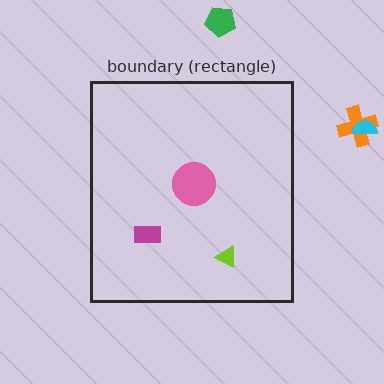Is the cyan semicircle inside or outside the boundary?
Outside.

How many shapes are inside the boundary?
3 inside, 3 outside.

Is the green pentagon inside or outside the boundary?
Outside.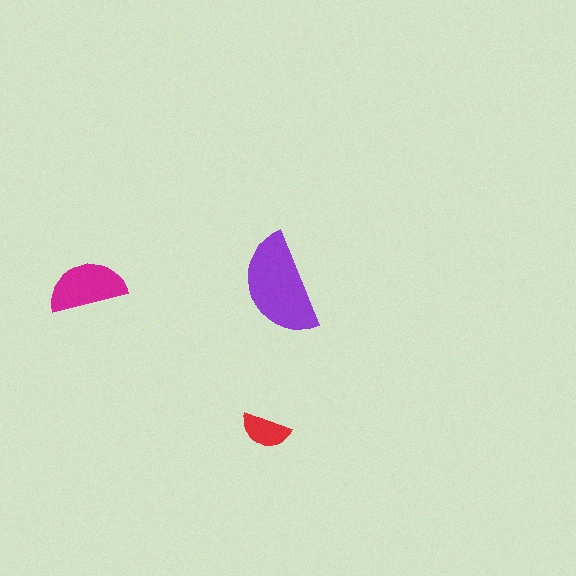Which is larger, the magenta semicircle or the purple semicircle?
The purple one.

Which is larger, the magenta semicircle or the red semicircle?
The magenta one.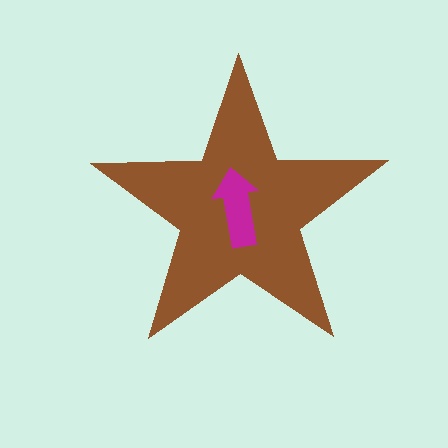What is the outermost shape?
The brown star.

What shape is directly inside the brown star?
The magenta arrow.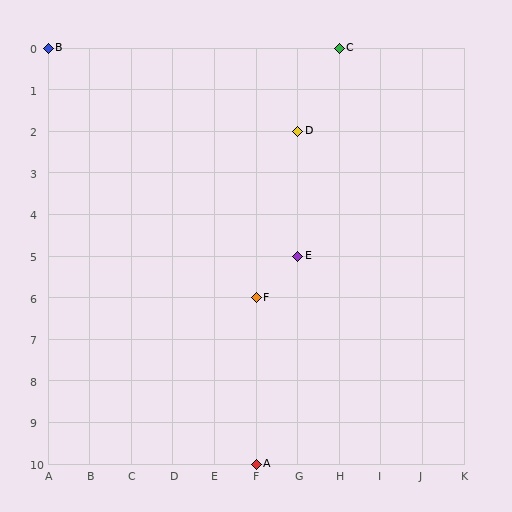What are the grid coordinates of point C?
Point C is at grid coordinates (H, 0).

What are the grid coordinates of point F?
Point F is at grid coordinates (F, 6).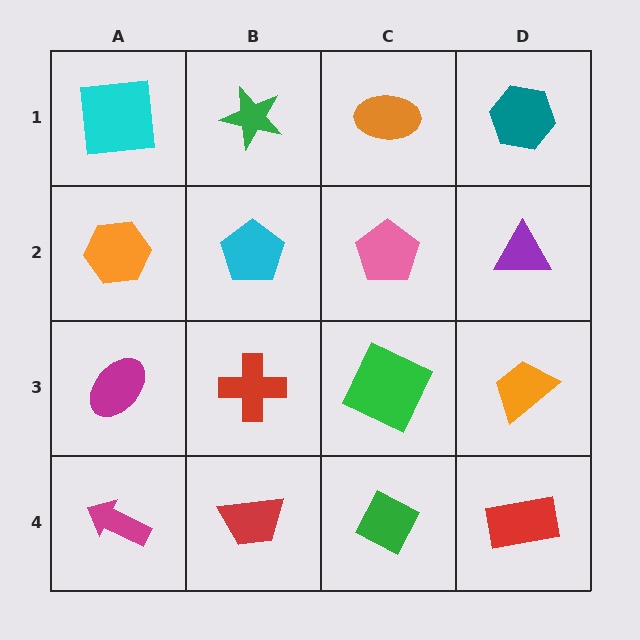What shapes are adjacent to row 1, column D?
A purple triangle (row 2, column D), an orange ellipse (row 1, column C).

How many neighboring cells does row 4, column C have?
3.